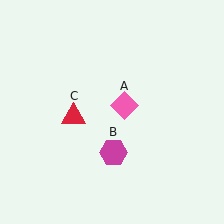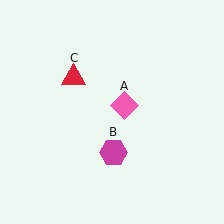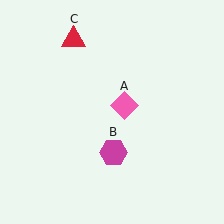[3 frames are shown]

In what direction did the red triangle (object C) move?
The red triangle (object C) moved up.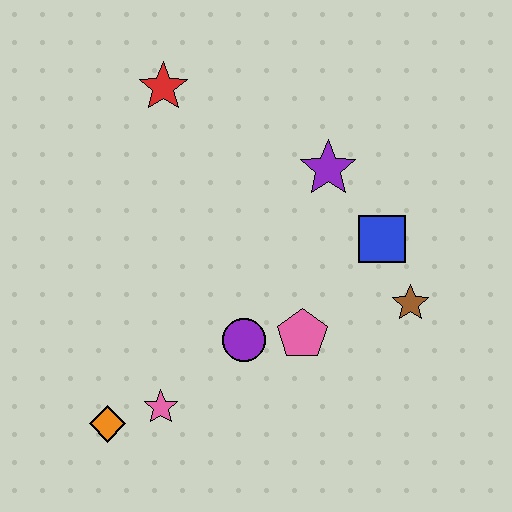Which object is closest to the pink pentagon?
The purple circle is closest to the pink pentagon.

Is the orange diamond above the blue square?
No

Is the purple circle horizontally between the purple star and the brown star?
No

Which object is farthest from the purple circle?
The red star is farthest from the purple circle.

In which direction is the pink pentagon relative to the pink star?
The pink pentagon is to the right of the pink star.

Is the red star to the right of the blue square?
No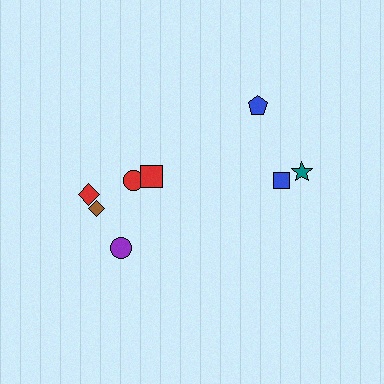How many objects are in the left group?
There are 5 objects.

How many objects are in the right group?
There are 3 objects.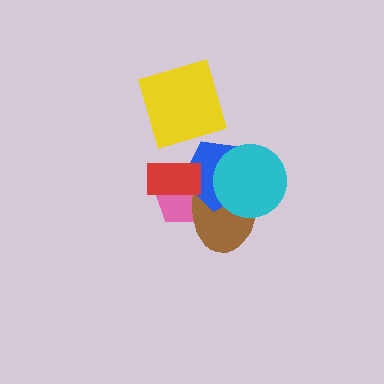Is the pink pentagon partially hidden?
Yes, it is partially covered by another shape.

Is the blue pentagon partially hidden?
Yes, it is partially covered by another shape.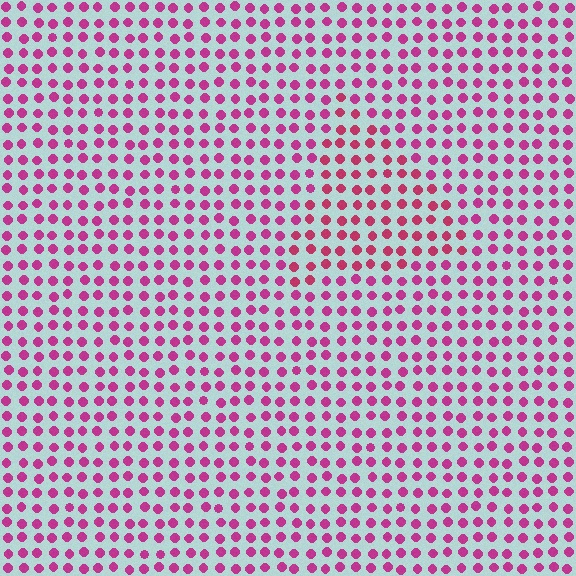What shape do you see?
I see a triangle.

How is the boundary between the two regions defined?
The boundary is defined purely by a slight shift in hue (about 18 degrees). Spacing, size, and orientation are identical on both sides.